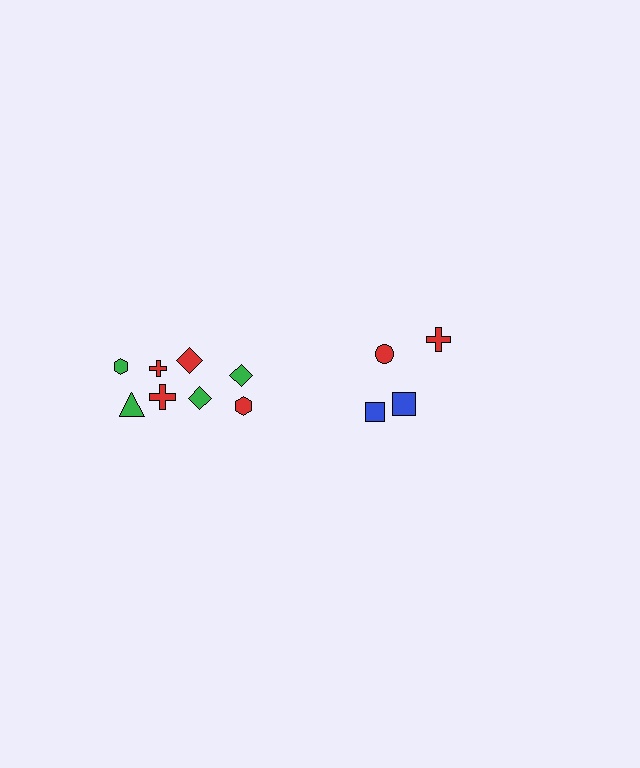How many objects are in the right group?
There are 4 objects.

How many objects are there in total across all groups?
There are 12 objects.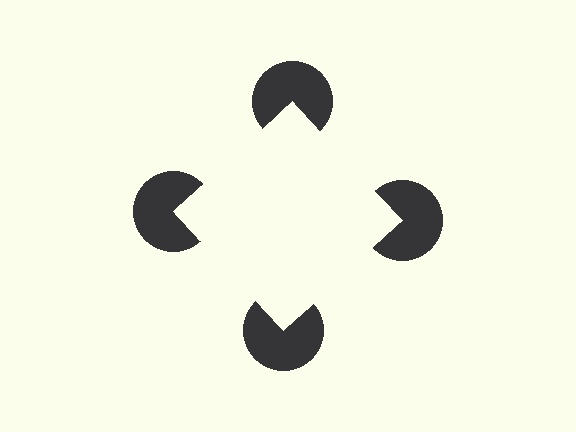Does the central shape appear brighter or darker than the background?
It typically appears slightly brighter than the background, even though no actual brightness change is drawn.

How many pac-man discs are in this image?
There are 4 — one at each vertex of the illusory square.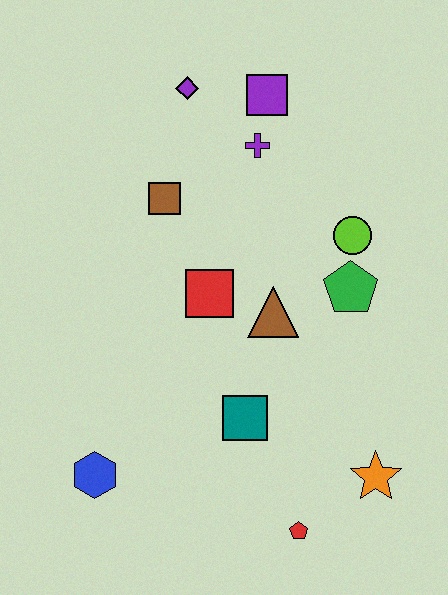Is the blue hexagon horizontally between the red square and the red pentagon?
No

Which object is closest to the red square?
The brown triangle is closest to the red square.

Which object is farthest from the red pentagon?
The purple diamond is farthest from the red pentagon.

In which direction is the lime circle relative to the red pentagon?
The lime circle is above the red pentagon.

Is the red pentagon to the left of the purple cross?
No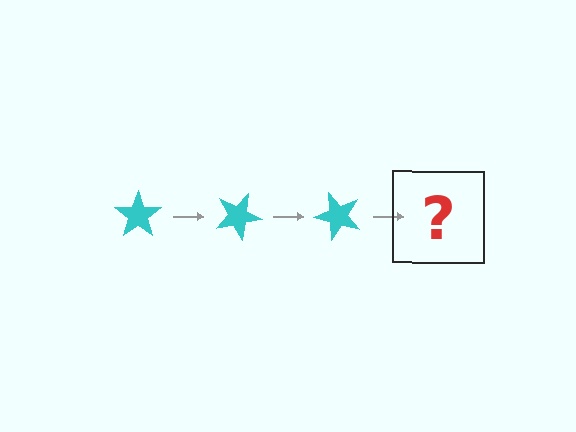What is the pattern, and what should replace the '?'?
The pattern is that the star rotates 25 degrees each step. The '?' should be a cyan star rotated 75 degrees.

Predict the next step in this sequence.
The next step is a cyan star rotated 75 degrees.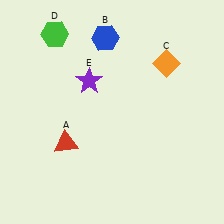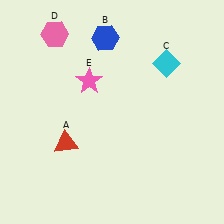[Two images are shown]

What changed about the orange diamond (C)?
In Image 1, C is orange. In Image 2, it changed to cyan.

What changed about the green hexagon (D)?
In Image 1, D is green. In Image 2, it changed to pink.